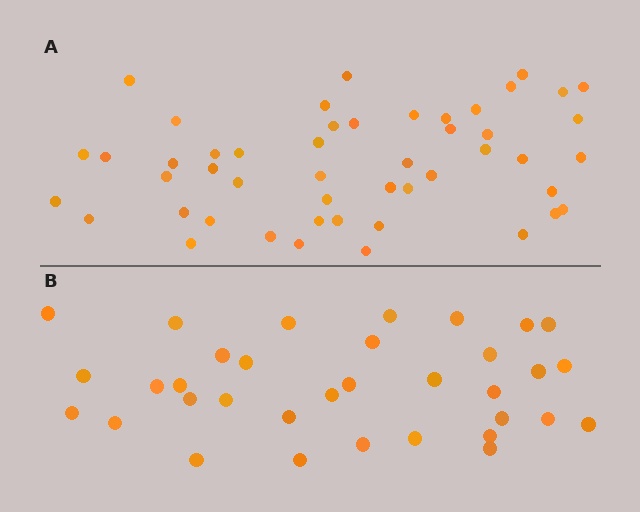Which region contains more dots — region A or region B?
Region A (the top region) has more dots.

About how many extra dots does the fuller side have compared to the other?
Region A has approximately 15 more dots than region B.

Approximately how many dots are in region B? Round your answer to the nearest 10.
About 30 dots. (The exact count is 34, which rounds to 30.)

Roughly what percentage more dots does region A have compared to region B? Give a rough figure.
About 45% more.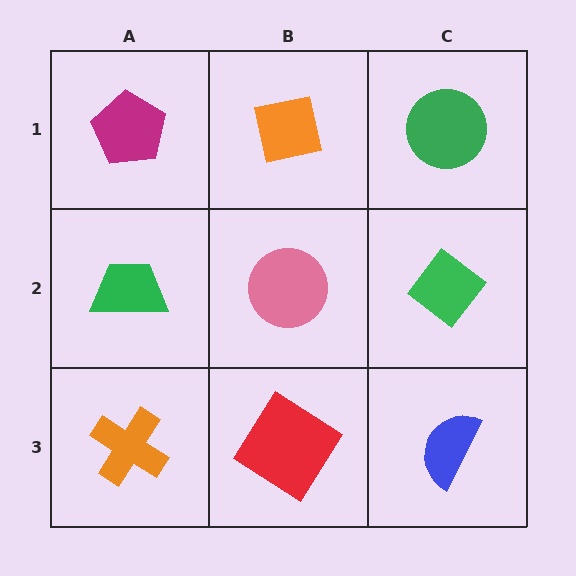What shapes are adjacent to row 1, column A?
A green trapezoid (row 2, column A), an orange square (row 1, column B).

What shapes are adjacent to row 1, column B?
A pink circle (row 2, column B), a magenta pentagon (row 1, column A), a green circle (row 1, column C).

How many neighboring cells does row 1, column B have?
3.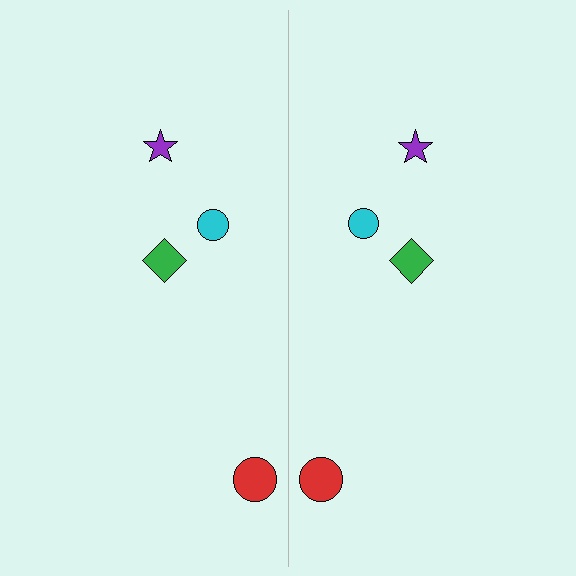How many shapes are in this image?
There are 8 shapes in this image.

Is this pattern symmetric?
Yes, this pattern has bilateral (reflection) symmetry.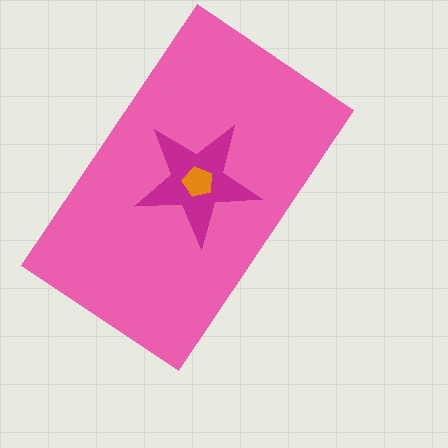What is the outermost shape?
The pink rectangle.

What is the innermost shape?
The orange pentagon.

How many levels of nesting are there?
3.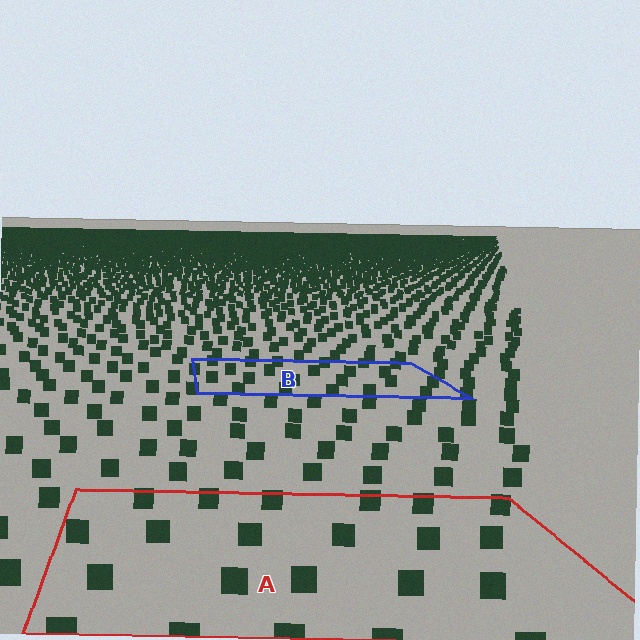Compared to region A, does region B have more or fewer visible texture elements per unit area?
Region B has more texture elements per unit area — they are packed more densely because it is farther away.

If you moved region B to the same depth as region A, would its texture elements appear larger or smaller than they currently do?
They would appear larger. At a closer depth, the same texture elements are projected at a bigger on-screen size.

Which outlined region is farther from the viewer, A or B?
Region B is farther from the viewer — the texture elements inside it appear smaller and more densely packed.